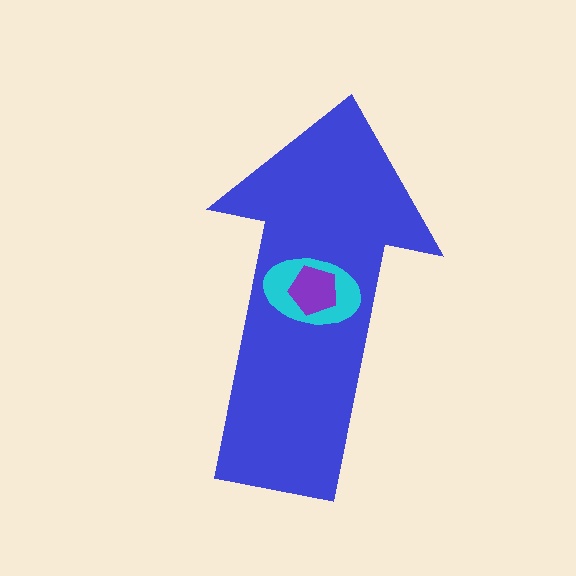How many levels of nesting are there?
3.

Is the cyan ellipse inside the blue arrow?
Yes.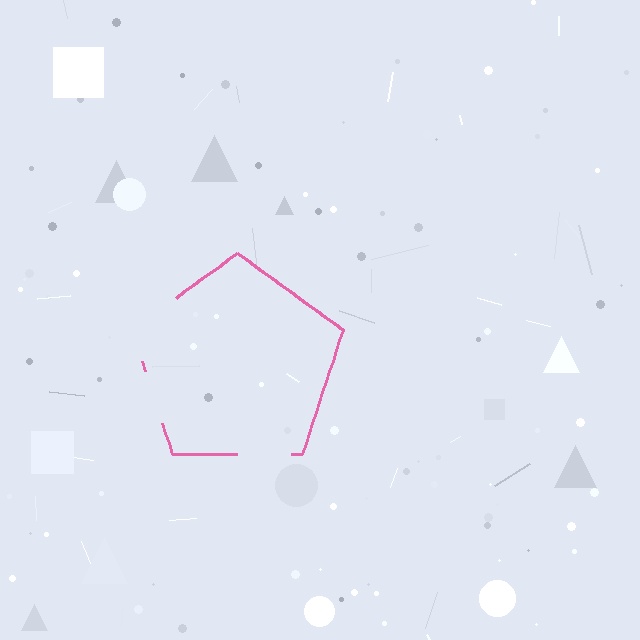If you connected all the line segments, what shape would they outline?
They would outline a pentagon.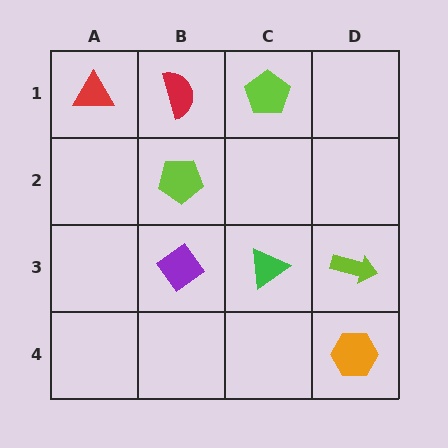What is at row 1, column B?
A red semicircle.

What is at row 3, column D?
A lime arrow.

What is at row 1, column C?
A lime pentagon.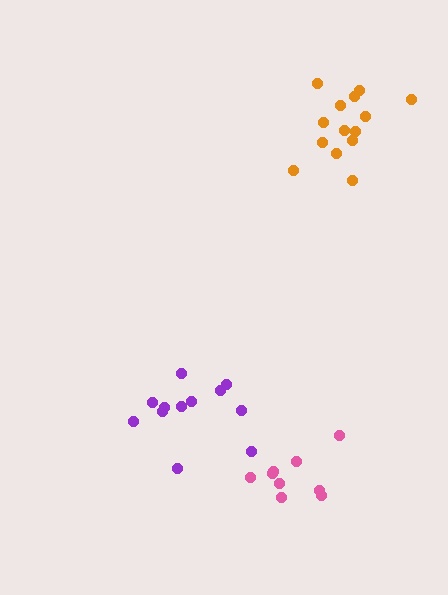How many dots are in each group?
Group 1: 12 dots, Group 2: 9 dots, Group 3: 14 dots (35 total).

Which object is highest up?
The orange cluster is topmost.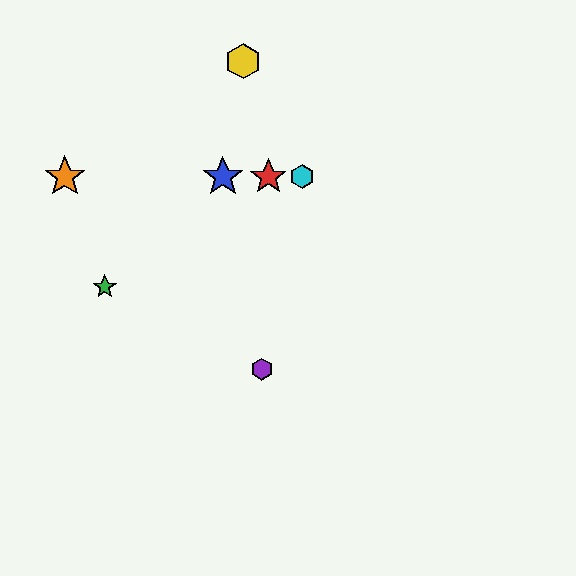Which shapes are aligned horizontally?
The red star, the blue star, the orange star, the cyan hexagon are aligned horizontally.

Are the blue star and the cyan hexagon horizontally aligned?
Yes, both are at y≈177.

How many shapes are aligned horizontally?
4 shapes (the red star, the blue star, the orange star, the cyan hexagon) are aligned horizontally.